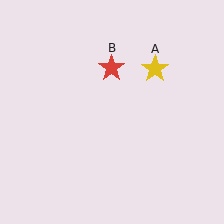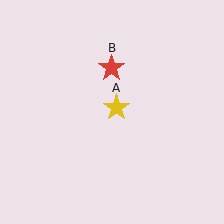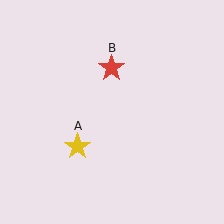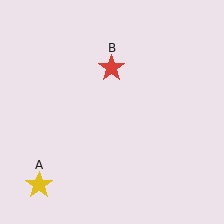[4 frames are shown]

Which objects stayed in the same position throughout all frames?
Red star (object B) remained stationary.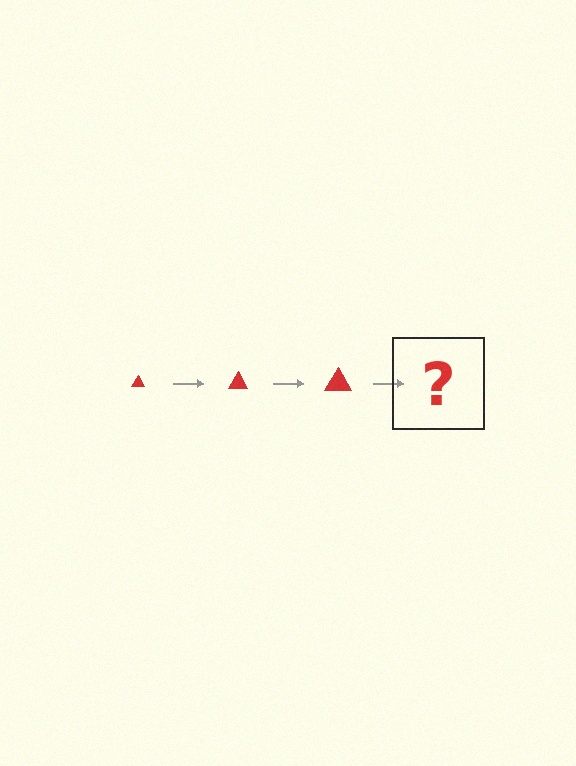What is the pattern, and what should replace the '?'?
The pattern is that the triangle gets progressively larger each step. The '?' should be a red triangle, larger than the previous one.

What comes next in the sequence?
The next element should be a red triangle, larger than the previous one.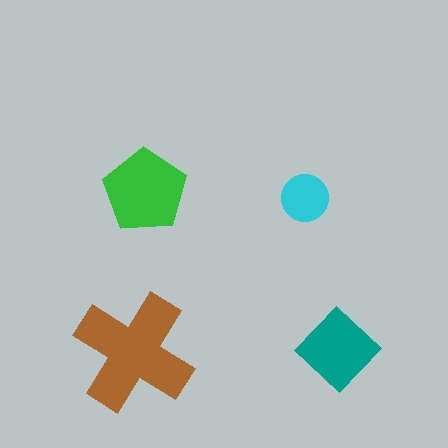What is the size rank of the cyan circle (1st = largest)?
4th.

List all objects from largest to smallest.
The brown cross, the green pentagon, the teal diamond, the cyan circle.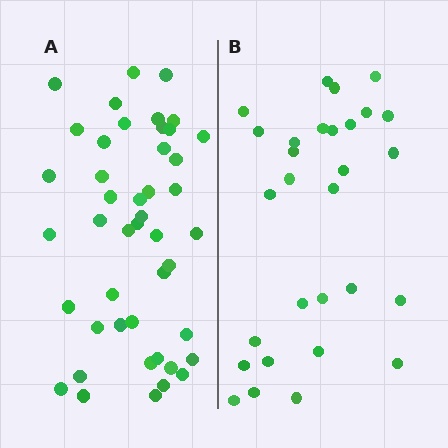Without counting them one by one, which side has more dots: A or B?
Region A (the left region) has more dots.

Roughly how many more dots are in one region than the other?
Region A has approximately 15 more dots than region B.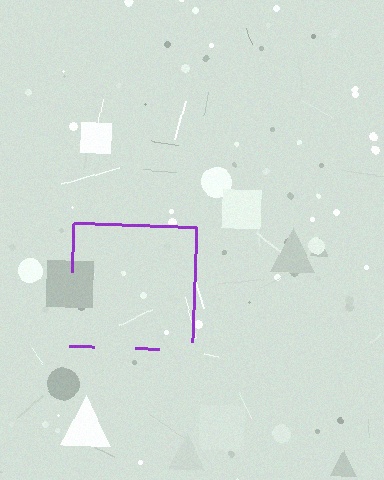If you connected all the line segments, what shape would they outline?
They would outline a square.